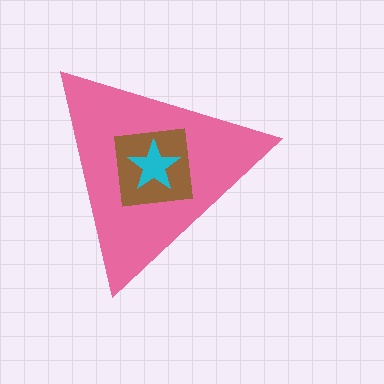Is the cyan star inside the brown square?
Yes.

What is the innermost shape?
The cyan star.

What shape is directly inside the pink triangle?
The brown square.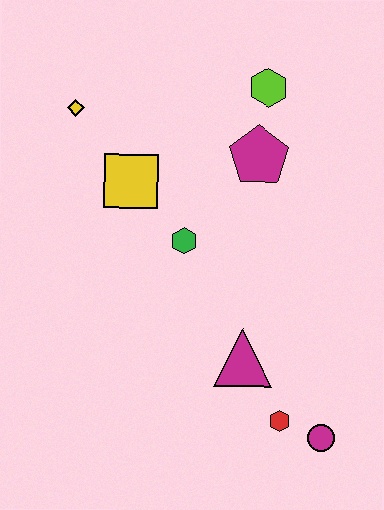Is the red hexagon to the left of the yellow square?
No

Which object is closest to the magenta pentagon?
The lime hexagon is closest to the magenta pentagon.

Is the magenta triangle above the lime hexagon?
No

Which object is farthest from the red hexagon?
The yellow diamond is farthest from the red hexagon.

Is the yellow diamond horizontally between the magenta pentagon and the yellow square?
No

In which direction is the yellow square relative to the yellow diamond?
The yellow square is below the yellow diamond.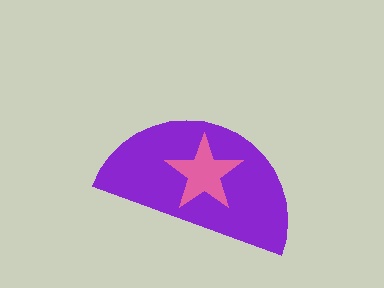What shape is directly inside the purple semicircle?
The pink star.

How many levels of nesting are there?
2.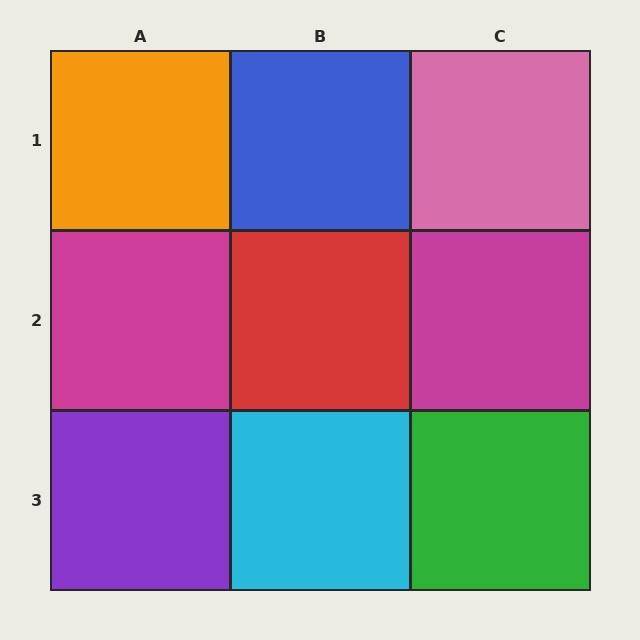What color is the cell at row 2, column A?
Magenta.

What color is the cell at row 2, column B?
Red.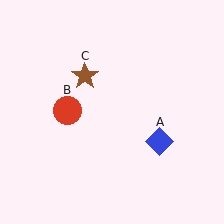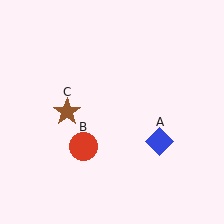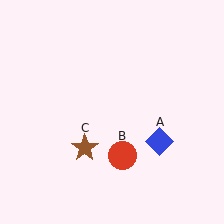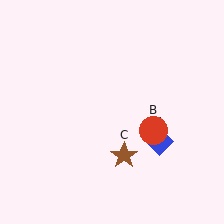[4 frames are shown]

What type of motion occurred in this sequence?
The red circle (object B), brown star (object C) rotated counterclockwise around the center of the scene.